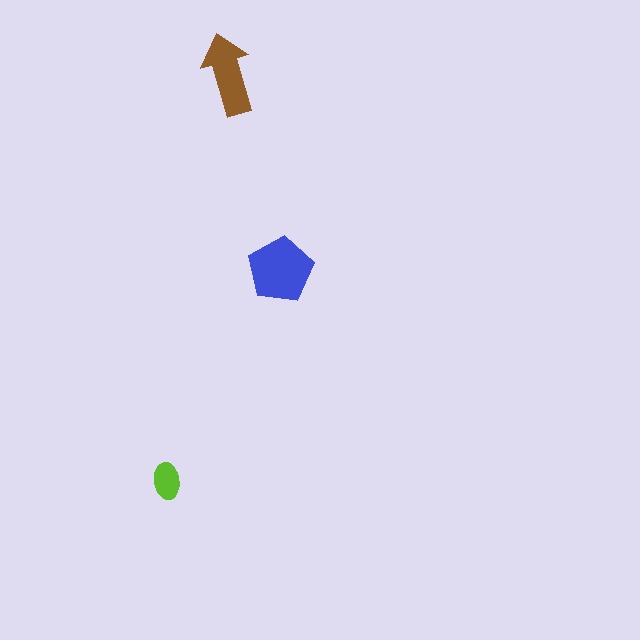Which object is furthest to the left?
The lime ellipse is leftmost.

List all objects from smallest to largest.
The lime ellipse, the brown arrow, the blue pentagon.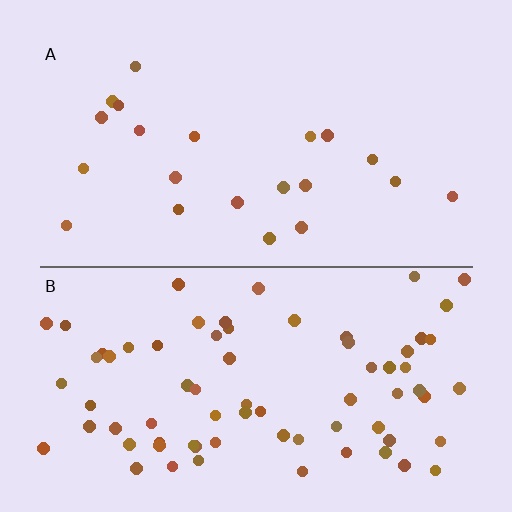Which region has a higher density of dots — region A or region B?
B (the bottom).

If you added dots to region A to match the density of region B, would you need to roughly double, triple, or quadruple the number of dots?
Approximately triple.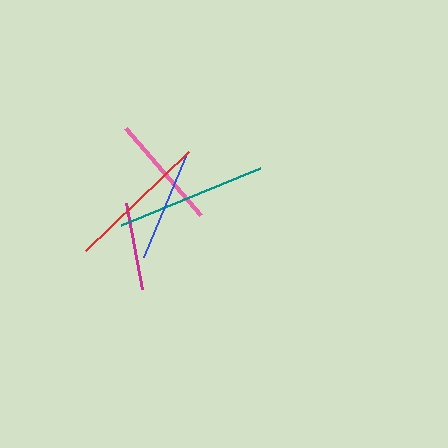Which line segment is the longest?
The teal line is the longest at approximately 150 pixels.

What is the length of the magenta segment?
The magenta segment is approximately 87 pixels long.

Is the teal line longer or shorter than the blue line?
The teal line is longer than the blue line.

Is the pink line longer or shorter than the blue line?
The pink line is longer than the blue line.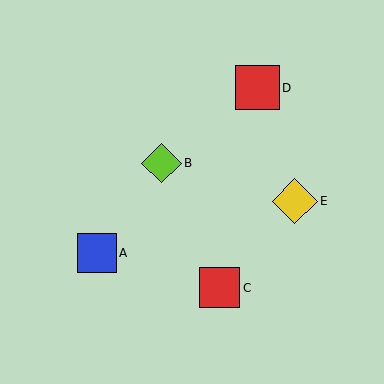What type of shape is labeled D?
Shape D is a red square.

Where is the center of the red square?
The center of the red square is at (258, 88).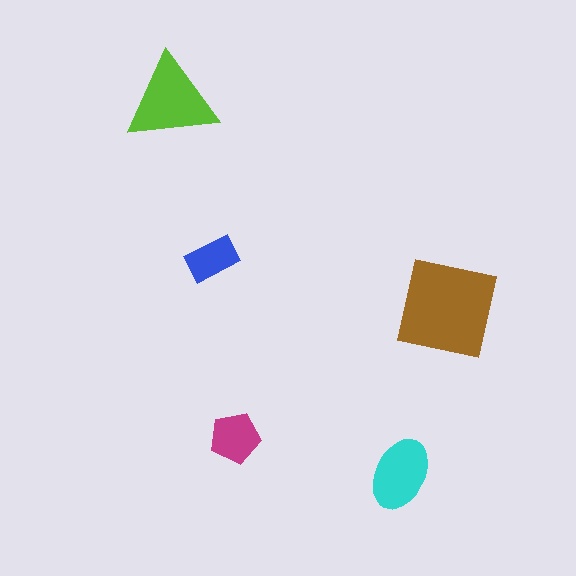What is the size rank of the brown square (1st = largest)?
1st.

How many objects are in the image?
There are 5 objects in the image.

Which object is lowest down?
The cyan ellipse is bottommost.